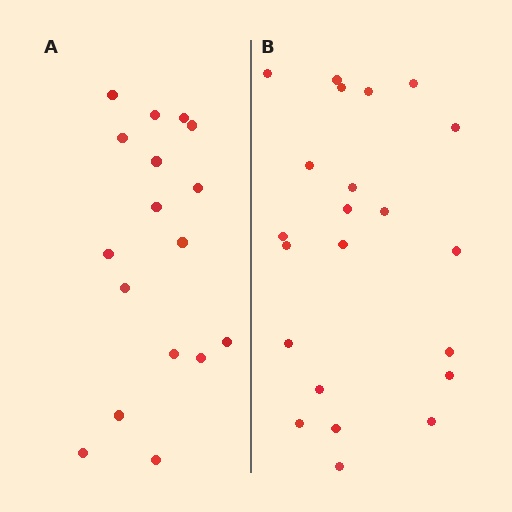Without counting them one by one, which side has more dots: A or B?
Region B (the right region) has more dots.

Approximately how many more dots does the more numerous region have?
Region B has about 5 more dots than region A.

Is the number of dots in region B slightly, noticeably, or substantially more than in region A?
Region B has noticeably more, but not dramatically so. The ratio is roughly 1.3 to 1.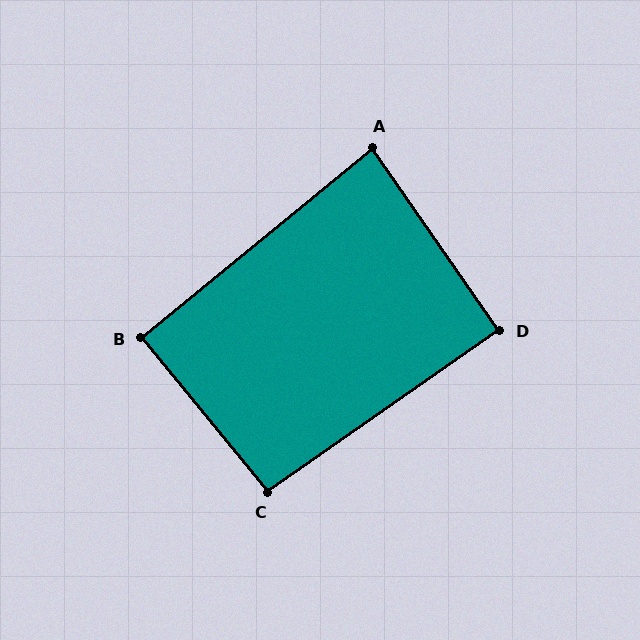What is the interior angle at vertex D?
Approximately 90 degrees (approximately right).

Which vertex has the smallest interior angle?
A, at approximately 85 degrees.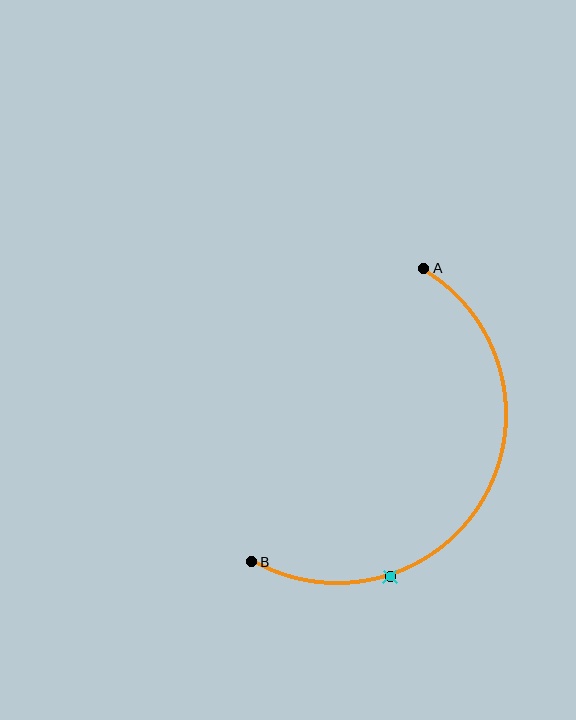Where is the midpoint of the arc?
The arc midpoint is the point on the curve farthest from the straight line joining A and B. It sits to the right of that line.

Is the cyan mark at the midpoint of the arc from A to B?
No. The cyan mark lies on the arc but is closer to endpoint B. The arc midpoint would be at the point on the curve equidistant along the arc from both A and B.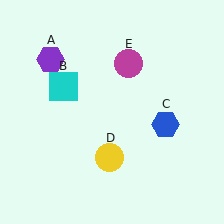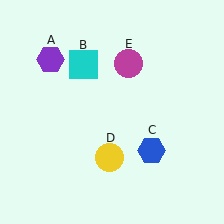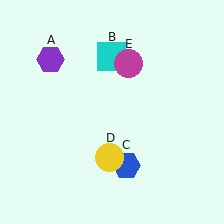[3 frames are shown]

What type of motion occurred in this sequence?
The cyan square (object B), blue hexagon (object C) rotated clockwise around the center of the scene.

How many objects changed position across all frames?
2 objects changed position: cyan square (object B), blue hexagon (object C).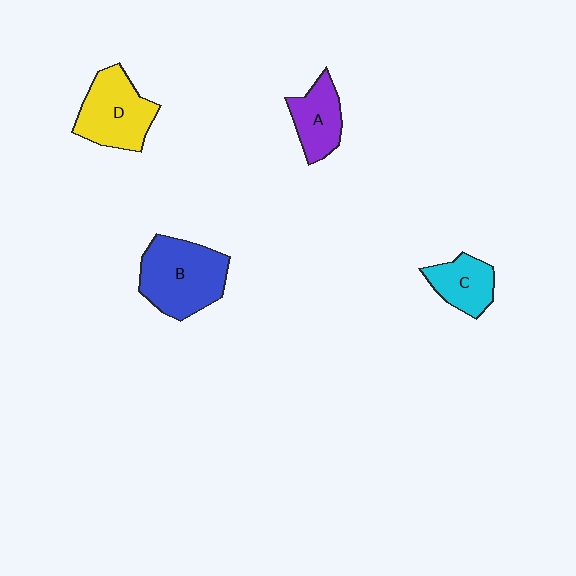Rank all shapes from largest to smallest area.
From largest to smallest: B (blue), D (yellow), A (purple), C (cyan).